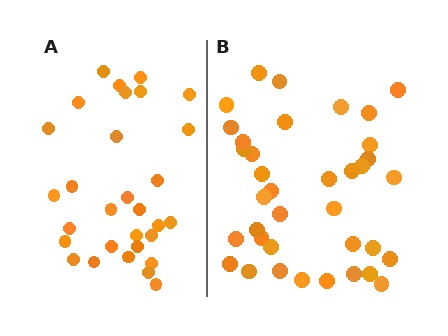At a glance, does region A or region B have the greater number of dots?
Region B (the right region) has more dots.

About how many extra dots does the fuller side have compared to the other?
Region B has roughly 8 or so more dots than region A.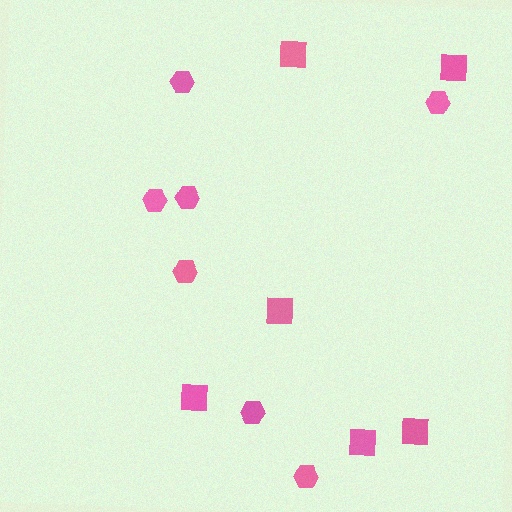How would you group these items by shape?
There are 2 groups: one group of squares (6) and one group of hexagons (7).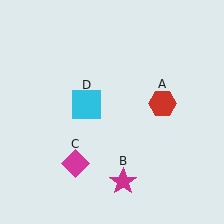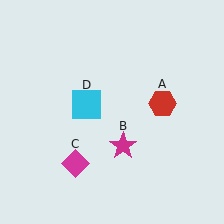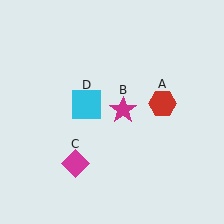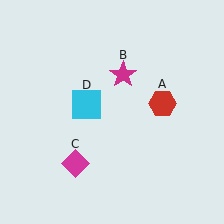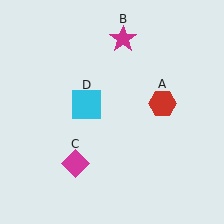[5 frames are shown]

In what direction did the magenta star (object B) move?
The magenta star (object B) moved up.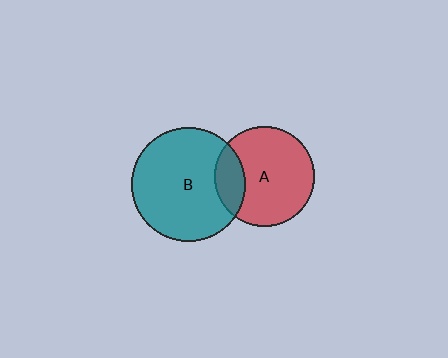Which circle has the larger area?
Circle B (teal).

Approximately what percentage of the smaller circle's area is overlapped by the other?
Approximately 20%.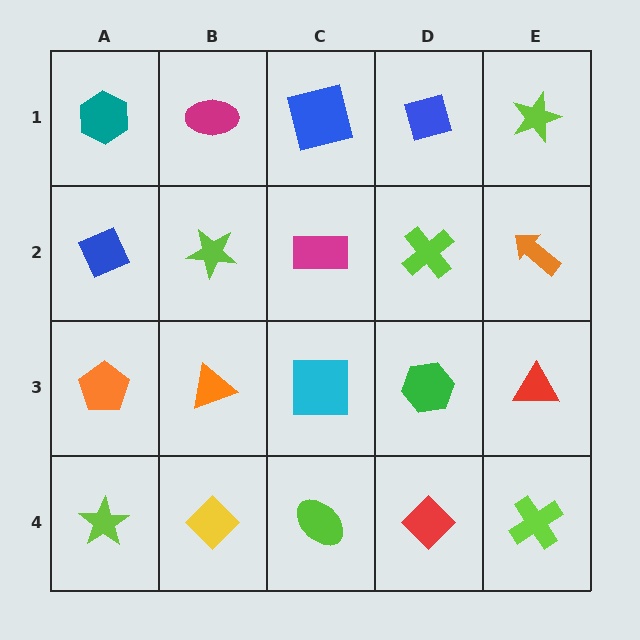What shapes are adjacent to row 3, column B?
A lime star (row 2, column B), a yellow diamond (row 4, column B), an orange pentagon (row 3, column A), a cyan square (row 3, column C).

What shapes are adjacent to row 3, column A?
A blue diamond (row 2, column A), a lime star (row 4, column A), an orange triangle (row 3, column B).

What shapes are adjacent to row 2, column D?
A blue diamond (row 1, column D), a green hexagon (row 3, column D), a magenta rectangle (row 2, column C), an orange arrow (row 2, column E).